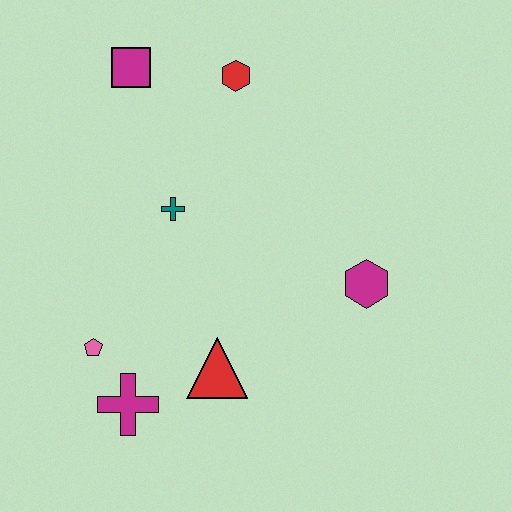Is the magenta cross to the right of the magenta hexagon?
No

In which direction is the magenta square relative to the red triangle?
The magenta square is above the red triangle.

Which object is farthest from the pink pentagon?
The red hexagon is farthest from the pink pentagon.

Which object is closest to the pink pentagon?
The magenta cross is closest to the pink pentagon.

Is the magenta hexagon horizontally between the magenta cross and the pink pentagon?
No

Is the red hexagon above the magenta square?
No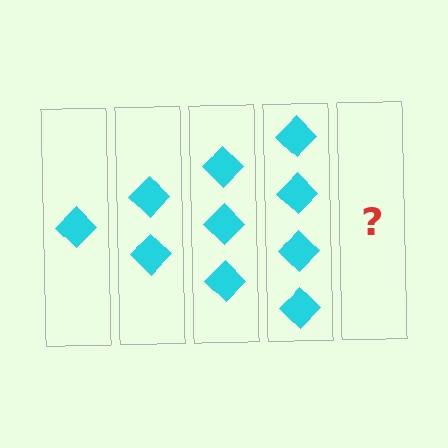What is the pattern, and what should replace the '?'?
The pattern is that each step adds one more diamond. The '?' should be 5 diamonds.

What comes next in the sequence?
The next element should be 5 diamonds.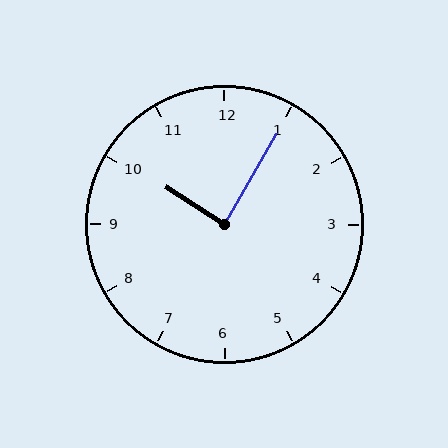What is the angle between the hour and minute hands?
Approximately 88 degrees.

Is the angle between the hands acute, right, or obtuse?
It is right.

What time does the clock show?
10:05.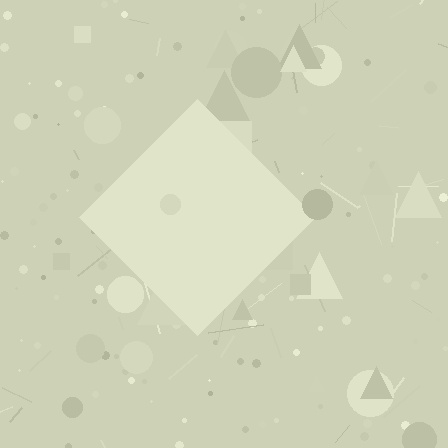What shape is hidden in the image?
A diamond is hidden in the image.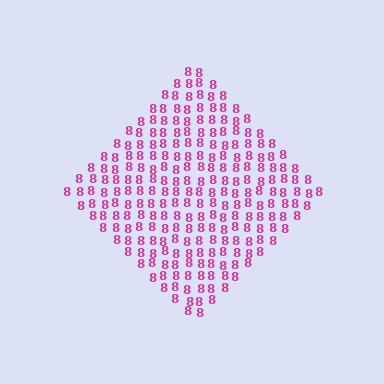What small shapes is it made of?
It is made of small digit 8's.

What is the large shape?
The large shape is a diamond.